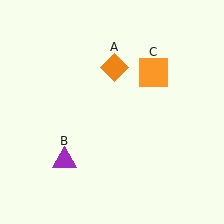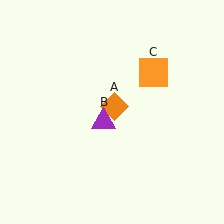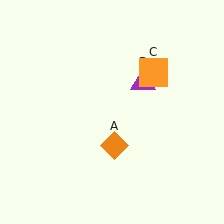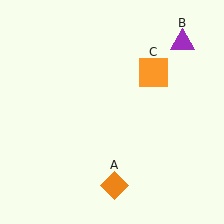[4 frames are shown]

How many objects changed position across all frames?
2 objects changed position: orange diamond (object A), purple triangle (object B).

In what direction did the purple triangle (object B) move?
The purple triangle (object B) moved up and to the right.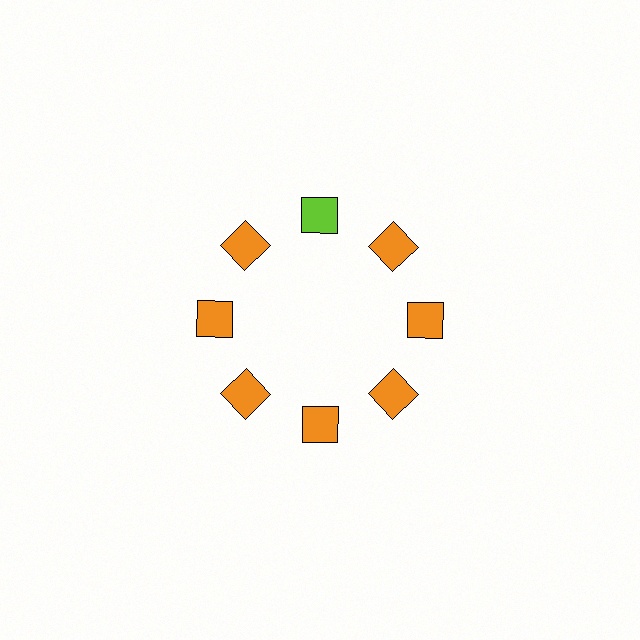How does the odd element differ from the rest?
It has a different color: lime instead of orange.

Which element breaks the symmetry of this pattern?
The lime square at roughly the 12 o'clock position breaks the symmetry. All other shapes are orange squares.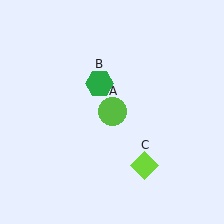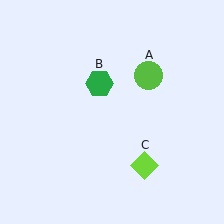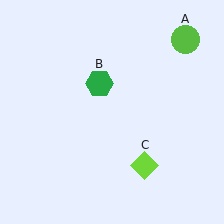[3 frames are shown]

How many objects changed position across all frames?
1 object changed position: lime circle (object A).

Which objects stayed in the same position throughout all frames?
Green hexagon (object B) and lime diamond (object C) remained stationary.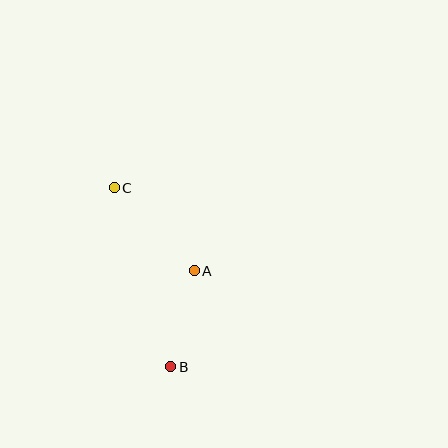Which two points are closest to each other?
Points A and B are closest to each other.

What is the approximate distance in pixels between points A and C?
The distance between A and C is approximately 115 pixels.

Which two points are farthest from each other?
Points B and C are farthest from each other.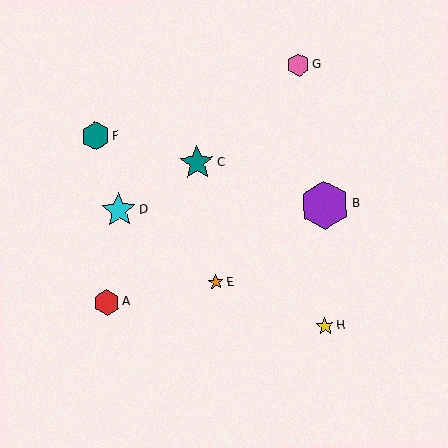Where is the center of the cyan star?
The center of the cyan star is at (119, 210).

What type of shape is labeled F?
Shape F is a teal hexagon.